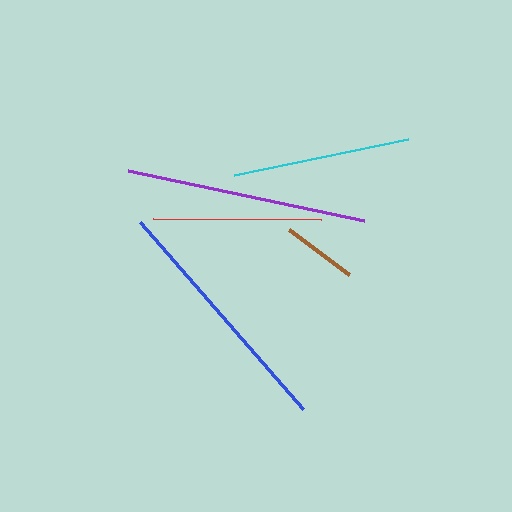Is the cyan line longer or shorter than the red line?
The cyan line is longer than the red line.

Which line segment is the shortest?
The brown line is the shortest at approximately 75 pixels.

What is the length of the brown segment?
The brown segment is approximately 75 pixels long.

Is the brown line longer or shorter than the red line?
The red line is longer than the brown line.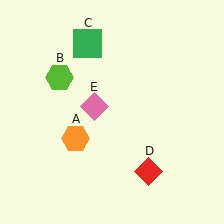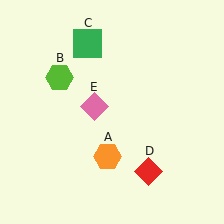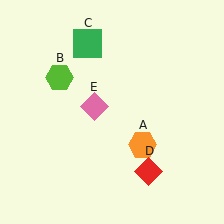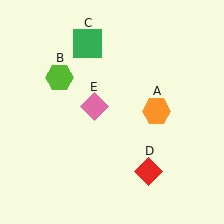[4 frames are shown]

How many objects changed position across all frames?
1 object changed position: orange hexagon (object A).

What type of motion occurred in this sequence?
The orange hexagon (object A) rotated counterclockwise around the center of the scene.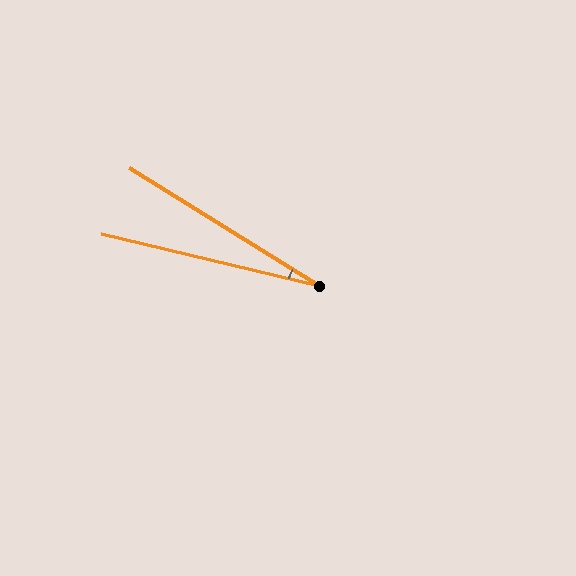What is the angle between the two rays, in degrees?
Approximately 19 degrees.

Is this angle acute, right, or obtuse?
It is acute.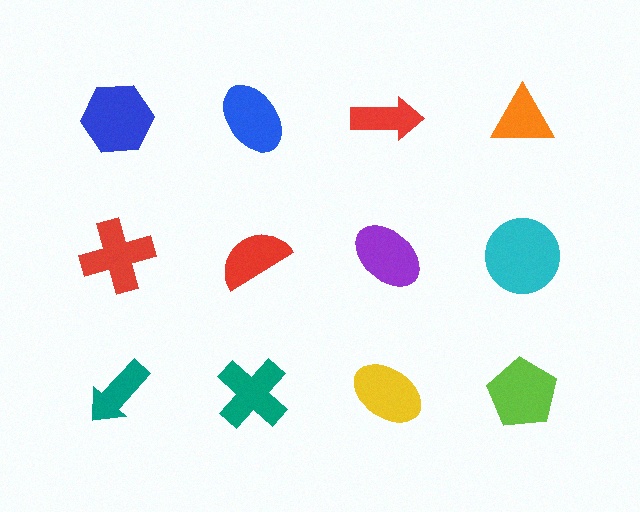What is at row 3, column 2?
A teal cross.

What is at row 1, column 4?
An orange triangle.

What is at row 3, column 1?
A teal arrow.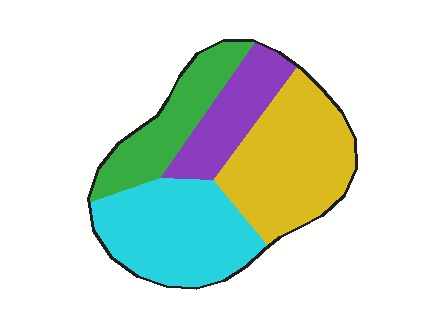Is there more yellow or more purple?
Yellow.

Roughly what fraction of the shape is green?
Green covers about 20% of the shape.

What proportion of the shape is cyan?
Cyan covers 31% of the shape.